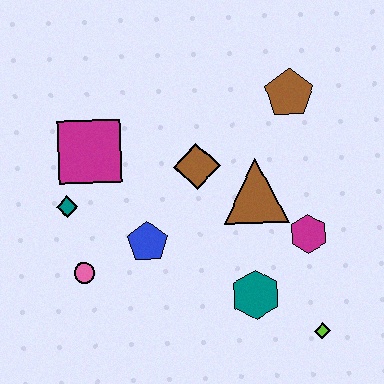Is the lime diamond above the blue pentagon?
No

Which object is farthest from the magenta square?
The lime diamond is farthest from the magenta square.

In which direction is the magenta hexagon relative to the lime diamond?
The magenta hexagon is above the lime diamond.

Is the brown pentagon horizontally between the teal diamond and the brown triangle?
No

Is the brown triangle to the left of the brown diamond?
No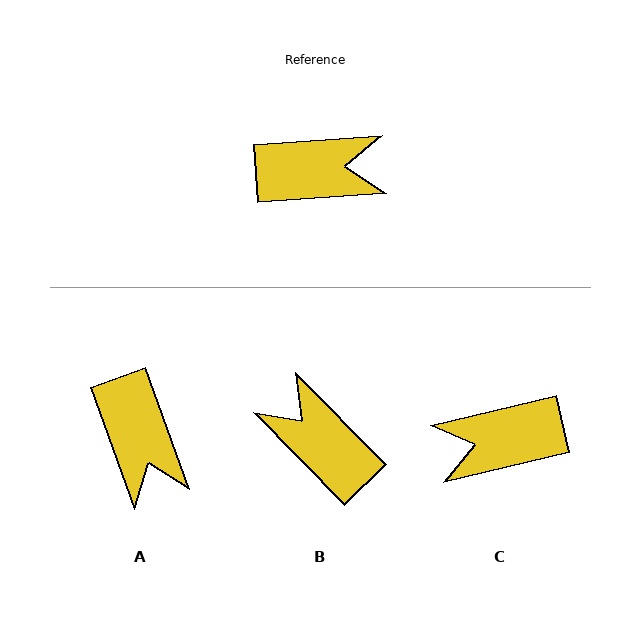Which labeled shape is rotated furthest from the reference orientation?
C, about 171 degrees away.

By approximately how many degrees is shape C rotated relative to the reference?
Approximately 171 degrees clockwise.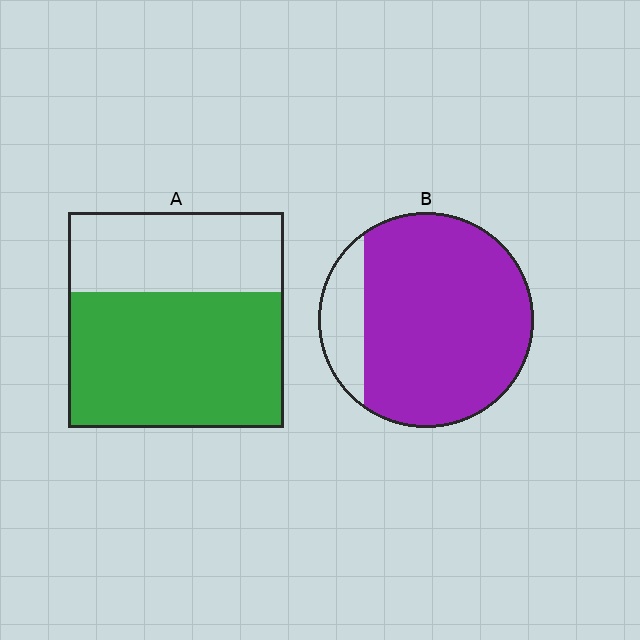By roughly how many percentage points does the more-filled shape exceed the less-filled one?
By roughly 20 percentage points (B over A).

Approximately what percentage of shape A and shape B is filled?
A is approximately 65% and B is approximately 85%.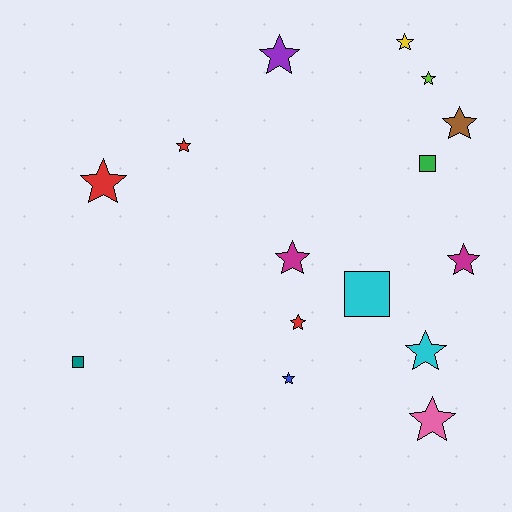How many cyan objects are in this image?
There are 2 cyan objects.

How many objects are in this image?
There are 15 objects.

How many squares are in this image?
There are 3 squares.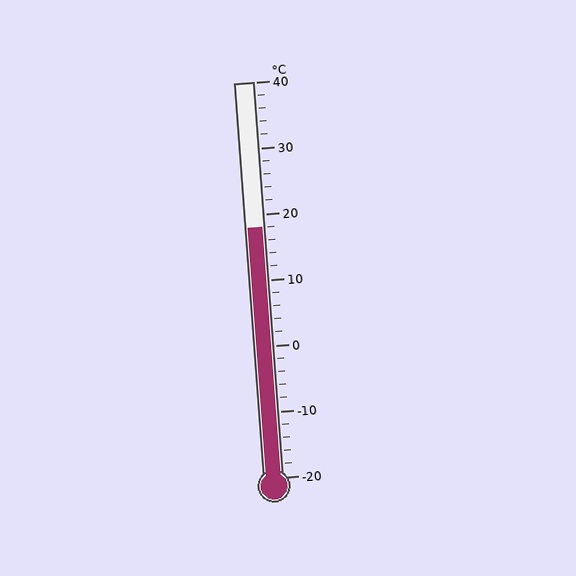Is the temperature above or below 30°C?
The temperature is below 30°C.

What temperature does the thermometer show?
The thermometer shows approximately 18°C.